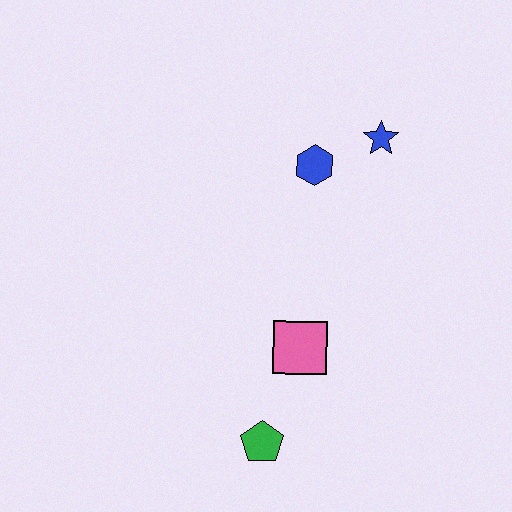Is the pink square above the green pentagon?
Yes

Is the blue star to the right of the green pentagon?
Yes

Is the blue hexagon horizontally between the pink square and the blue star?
Yes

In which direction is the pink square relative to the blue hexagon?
The pink square is below the blue hexagon.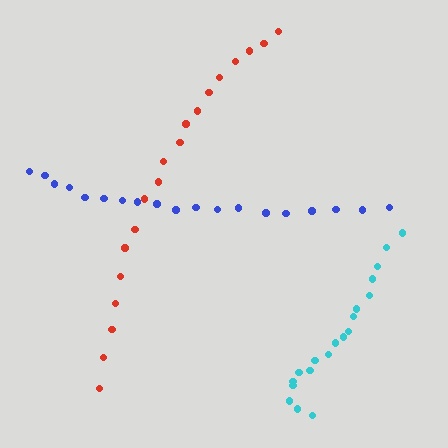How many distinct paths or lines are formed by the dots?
There are 3 distinct paths.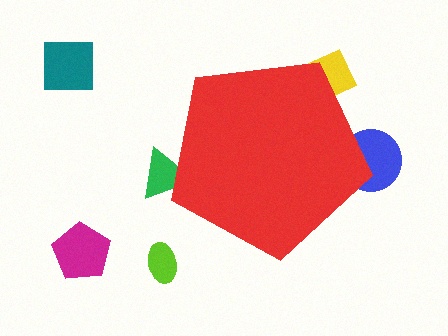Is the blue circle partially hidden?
Yes, the blue circle is partially hidden behind the red pentagon.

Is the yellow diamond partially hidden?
Yes, the yellow diamond is partially hidden behind the red pentagon.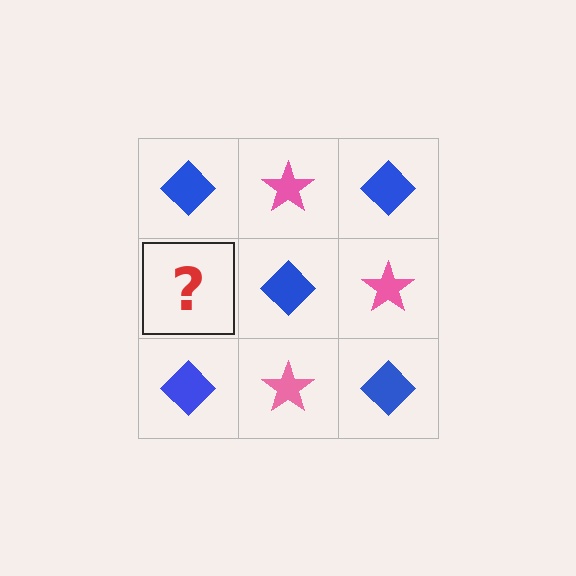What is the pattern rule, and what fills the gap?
The rule is that it alternates blue diamond and pink star in a checkerboard pattern. The gap should be filled with a pink star.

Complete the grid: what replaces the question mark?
The question mark should be replaced with a pink star.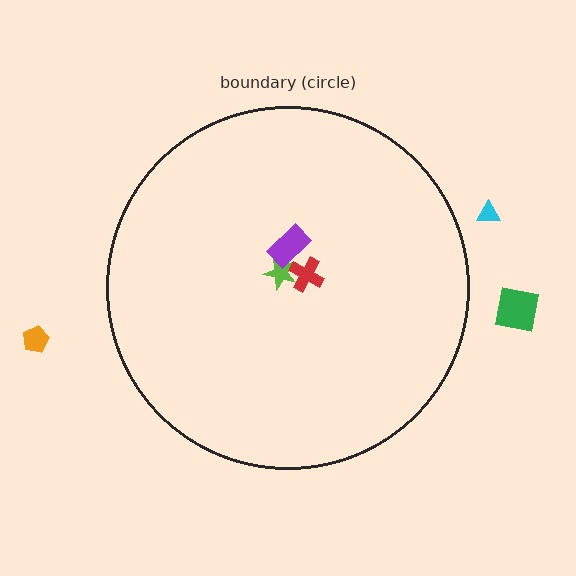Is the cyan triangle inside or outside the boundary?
Outside.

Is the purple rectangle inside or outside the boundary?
Inside.